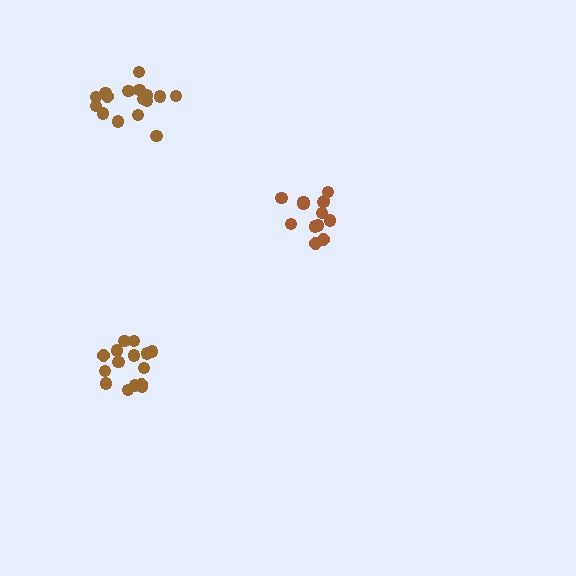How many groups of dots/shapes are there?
There are 3 groups.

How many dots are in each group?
Group 1: 15 dots, Group 2: 13 dots, Group 3: 17 dots (45 total).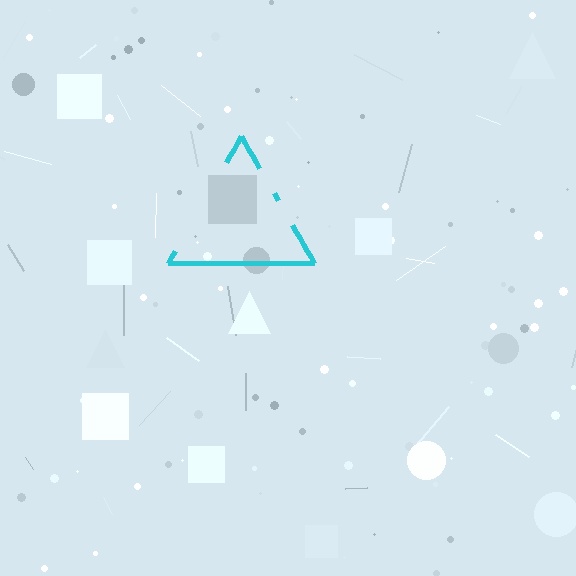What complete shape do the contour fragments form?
The contour fragments form a triangle.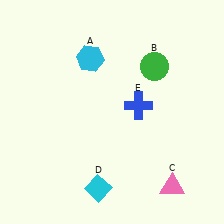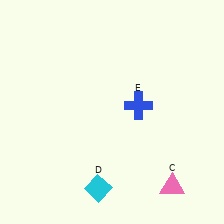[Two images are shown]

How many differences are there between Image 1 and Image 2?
There are 2 differences between the two images.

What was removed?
The green circle (B), the cyan hexagon (A) were removed in Image 2.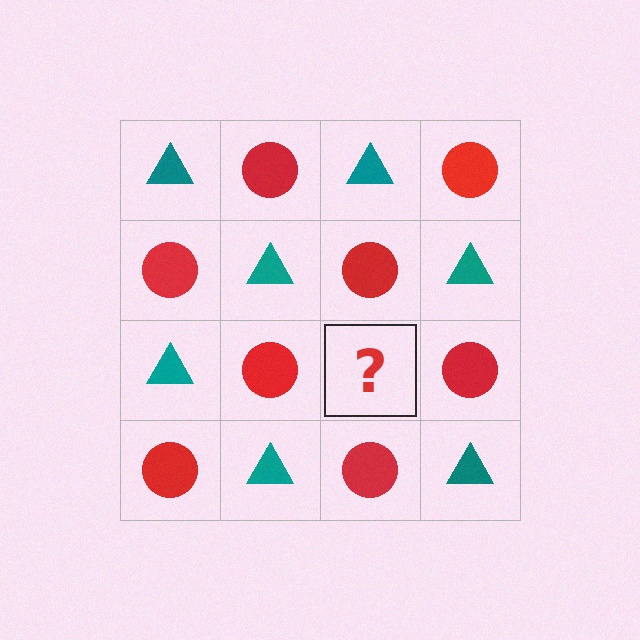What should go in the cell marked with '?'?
The missing cell should contain a teal triangle.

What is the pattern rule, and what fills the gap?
The rule is that it alternates teal triangle and red circle in a checkerboard pattern. The gap should be filled with a teal triangle.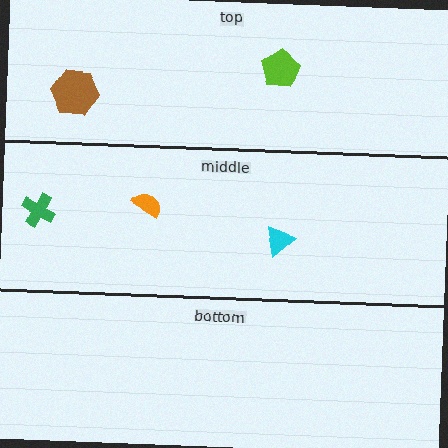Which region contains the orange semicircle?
The middle region.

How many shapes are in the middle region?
3.